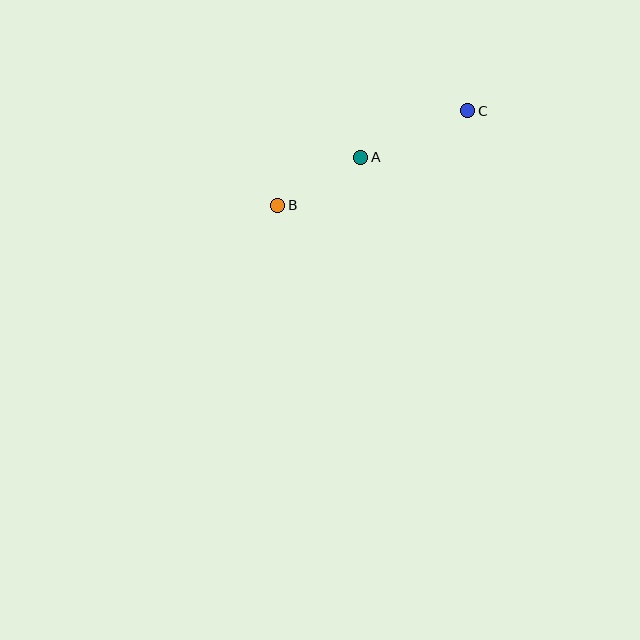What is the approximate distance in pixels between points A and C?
The distance between A and C is approximately 116 pixels.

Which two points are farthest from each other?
Points B and C are farthest from each other.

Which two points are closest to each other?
Points A and B are closest to each other.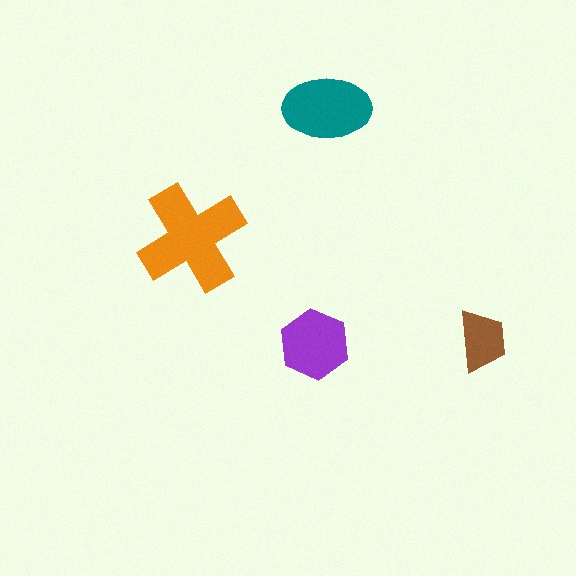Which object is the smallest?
The brown trapezoid.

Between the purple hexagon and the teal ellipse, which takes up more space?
The teal ellipse.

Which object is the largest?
The orange cross.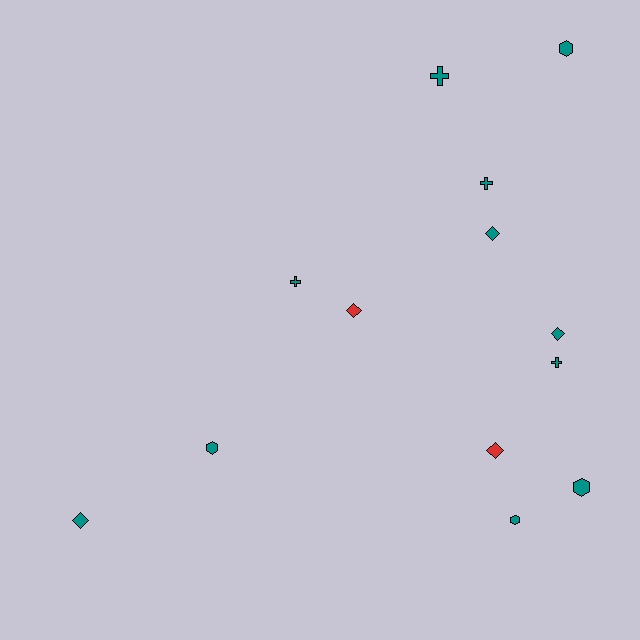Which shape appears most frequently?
Diamond, with 5 objects.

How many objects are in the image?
There are 13 objects.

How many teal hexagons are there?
There are 4 teal hexagons.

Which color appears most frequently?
Teal, with 11 objects.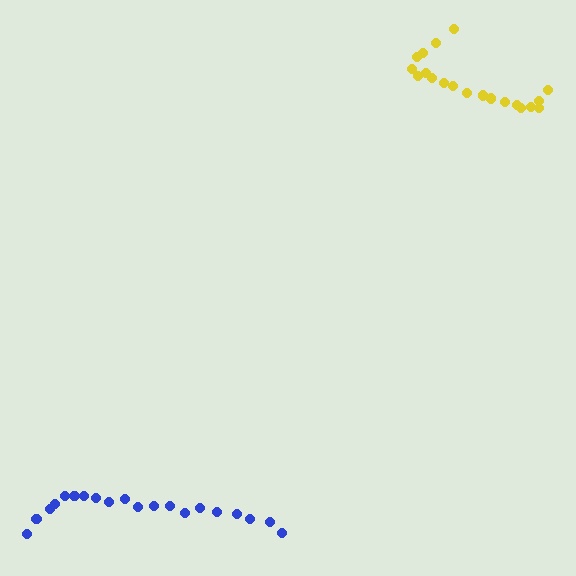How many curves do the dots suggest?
There are 2 distinct paths.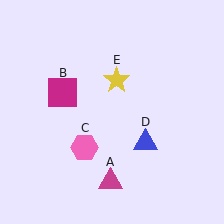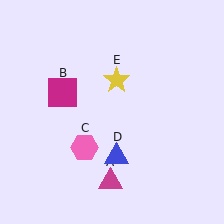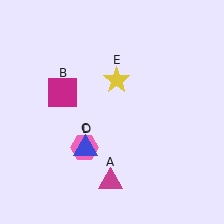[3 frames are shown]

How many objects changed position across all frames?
1 object changed position: blue triangle (object D).